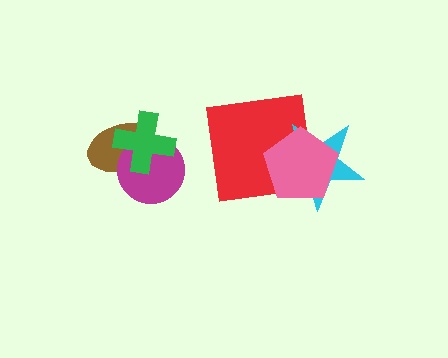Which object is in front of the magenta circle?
The green cross is in front of the magenta circle.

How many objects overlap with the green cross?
2 objects overlap with the green cross.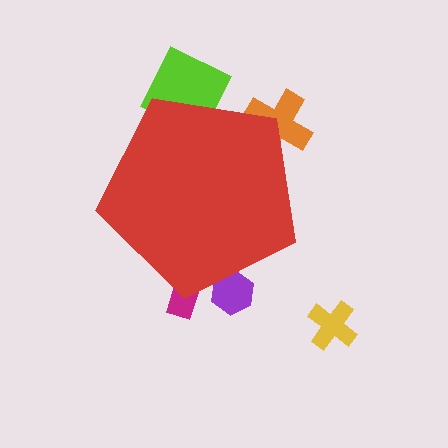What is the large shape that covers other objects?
A red pentagon.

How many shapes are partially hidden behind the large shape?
4 shapes are partially hidden.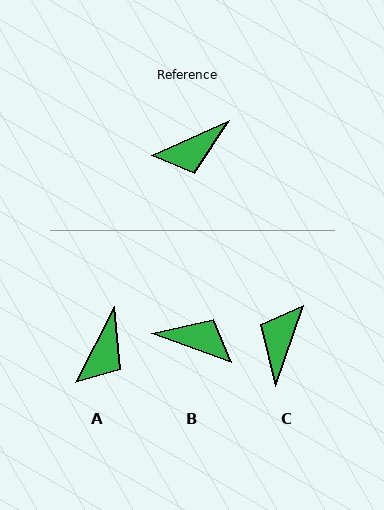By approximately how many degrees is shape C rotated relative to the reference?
Approximately 133 degrees clockwise.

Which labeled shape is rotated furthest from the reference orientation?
B, about 136 degrees away.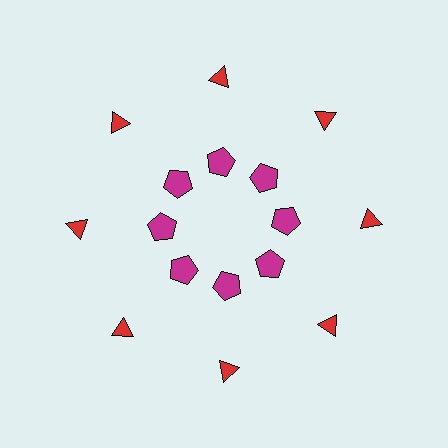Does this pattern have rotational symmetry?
Yes, this pattern has 8-fold rotational symmetry. It looks the same after rotating 45 degrees around the center.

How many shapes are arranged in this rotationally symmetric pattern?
There are 16 shapes, arranged in 8 groups of 2.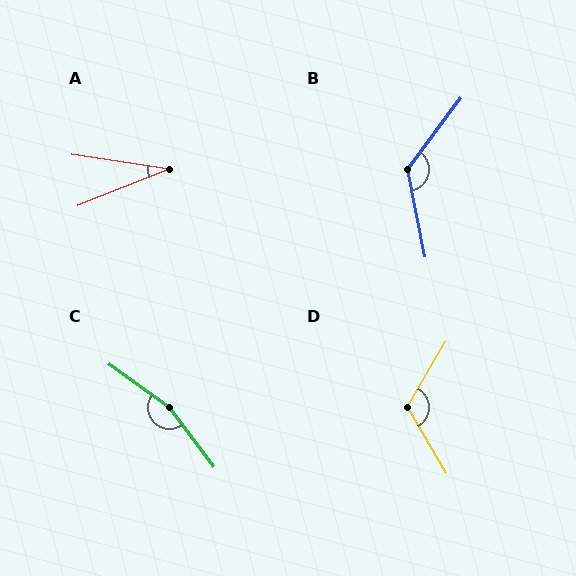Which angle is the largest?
C, at approximately 162 degrees.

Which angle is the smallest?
A, at approximately 30 degrees.